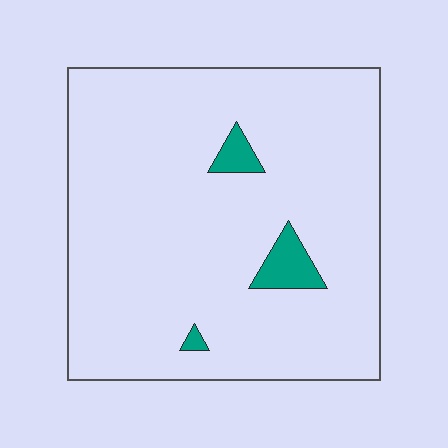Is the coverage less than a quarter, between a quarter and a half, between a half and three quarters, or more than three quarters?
Less than a quarter.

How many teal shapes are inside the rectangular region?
3.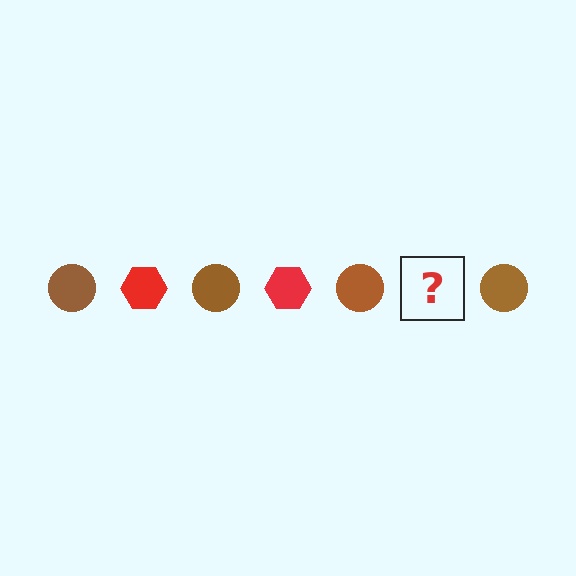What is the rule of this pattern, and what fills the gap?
The rule is that the pattern alternates between brown circle and red hexagon. The gap should be filled with a red hexagon.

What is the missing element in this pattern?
The missing element is a red hexagon.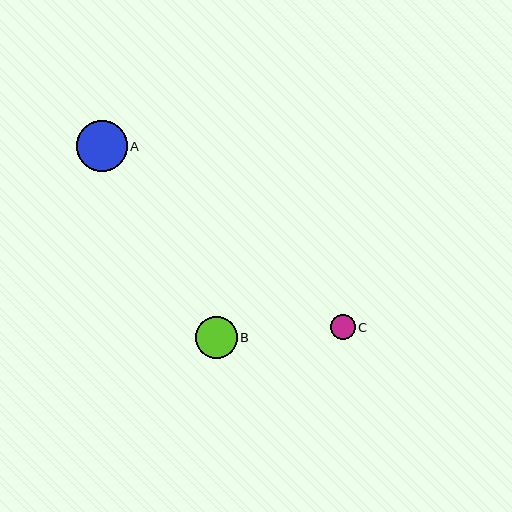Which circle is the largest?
Circle A is the largest with a size of approximately 51 pixels.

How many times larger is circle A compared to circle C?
Circle A is approximately 2.0 times the size of circle C.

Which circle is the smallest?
Circle C is the smallest with a size of approximately 25 pixels.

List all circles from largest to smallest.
From largest to smallest: A, B, C.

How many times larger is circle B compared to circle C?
Circle B is approximately 1.7 times the size of circle C.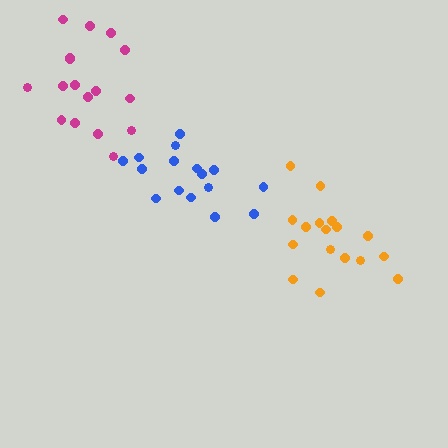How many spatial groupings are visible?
There are 3 spatial groupings.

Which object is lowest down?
The orange cluster is bottommost.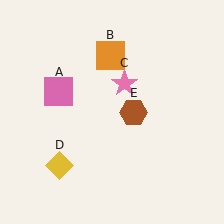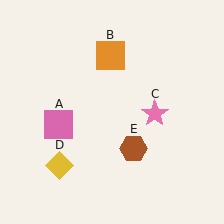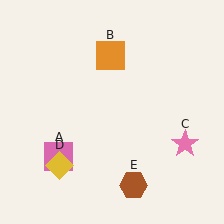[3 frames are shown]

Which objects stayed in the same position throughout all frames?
Orange square (object B) and yellow diamond (object D) remained stationary.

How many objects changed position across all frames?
3 objects changed position: pink square (object A), pink star (object C), brown hexagon (object E).